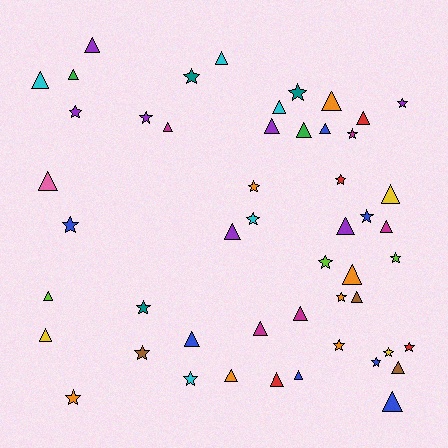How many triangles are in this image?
There are 28 triangles.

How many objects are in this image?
There are 50 objects.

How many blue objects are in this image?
There are 7 blue objects.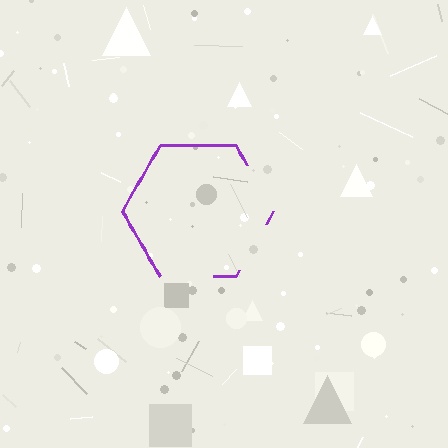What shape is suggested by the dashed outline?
The dashed outline suggests a hexagon.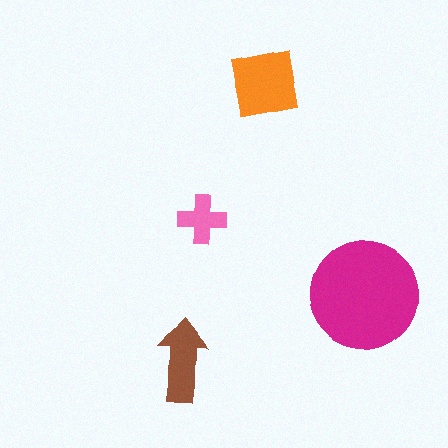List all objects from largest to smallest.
The magenta circle, the orange square, the brown arrow, the pink cross.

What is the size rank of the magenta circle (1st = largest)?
1st.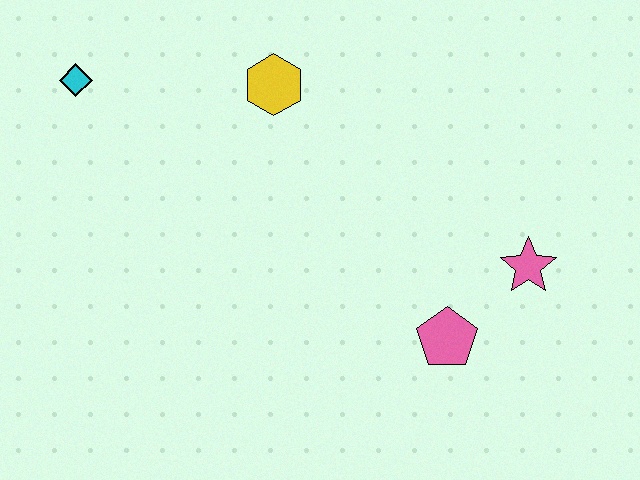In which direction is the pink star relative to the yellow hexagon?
The pink star is to the right of the yellow hexagon.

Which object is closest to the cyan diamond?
The yellow hexagon is closest to the cyan diamond.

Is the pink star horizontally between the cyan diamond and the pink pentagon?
No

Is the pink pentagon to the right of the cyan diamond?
Yes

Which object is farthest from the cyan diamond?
The pink star is farthest from the cyan diamond.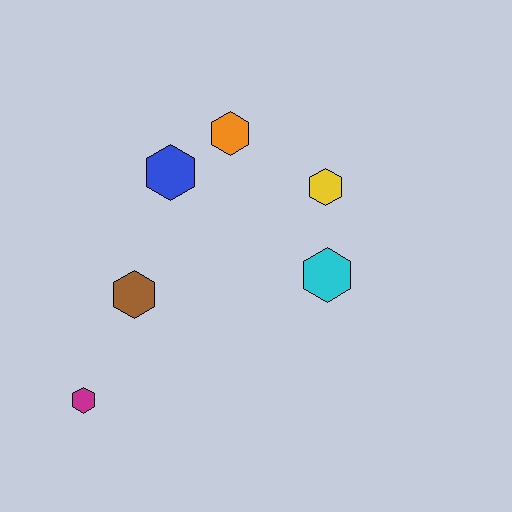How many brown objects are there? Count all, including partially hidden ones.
There is 1 brown object.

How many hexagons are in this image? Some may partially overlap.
There are 6 hexagons.